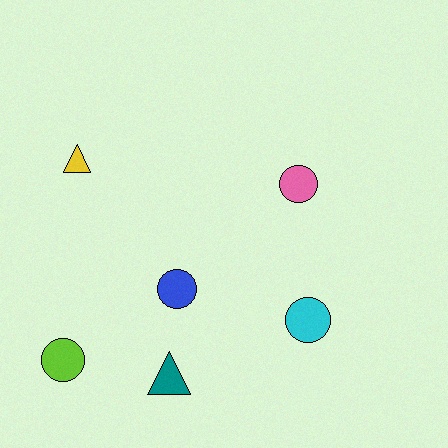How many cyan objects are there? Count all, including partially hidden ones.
There is 1 cyan object.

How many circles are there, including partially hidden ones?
There are 4 circles.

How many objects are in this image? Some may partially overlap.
There are 6 objects.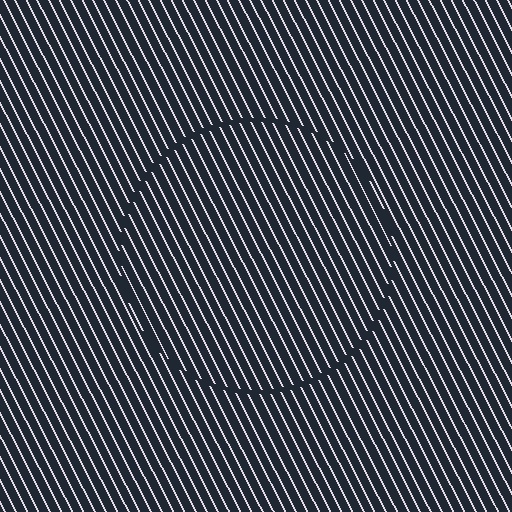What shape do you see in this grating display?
An illusory circle. The interior of the shape contains the same grating, shifted by half a period — the contour is defined by the phase discontinuity where line-ends from the inner and outer gratings abut.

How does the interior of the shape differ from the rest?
The interior of the shape contains the same grating, shifted by half a period — the contour is defined by the phase discontinuity where line-ends from the inner and outer gratings abut.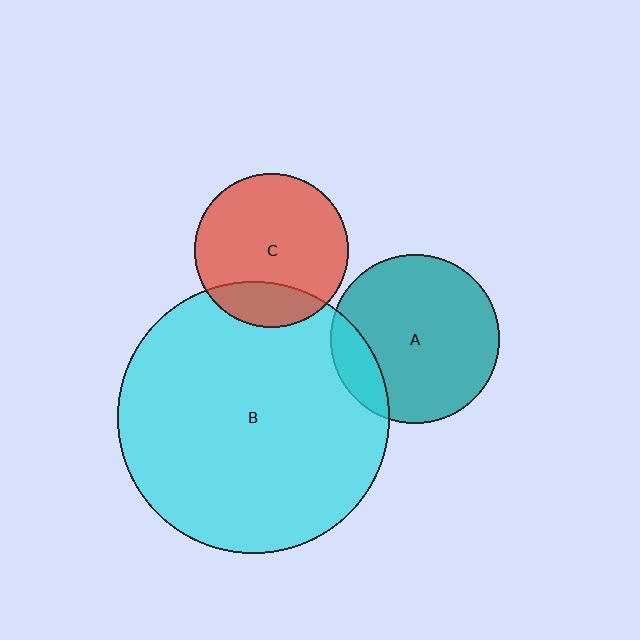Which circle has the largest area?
Circle B (cyan).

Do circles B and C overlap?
Yes.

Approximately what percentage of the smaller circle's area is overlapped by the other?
Approximately 20%.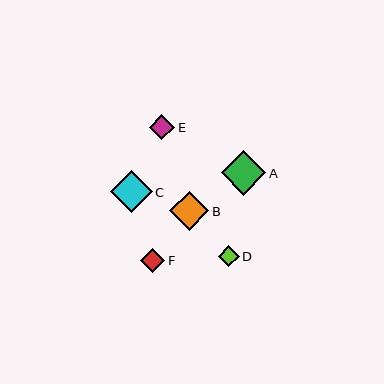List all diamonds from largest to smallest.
From largest to smallest: A, C, B, E, F, D.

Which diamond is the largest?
Diamond A is the largest with a size of approximately 44 pixels.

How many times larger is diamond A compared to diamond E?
Diamond A is approximately 1.7 times the size of diamond E.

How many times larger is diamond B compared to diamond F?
Diamond B is approximately 1.6 times the size of diamond F.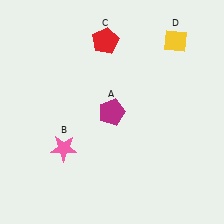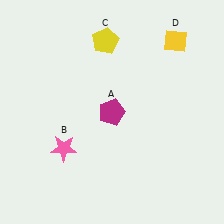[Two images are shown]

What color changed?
The pentagon (C) changed from red in Image 1 to yellow in Image 2.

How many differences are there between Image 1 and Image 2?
There is 1 difference between the two images.